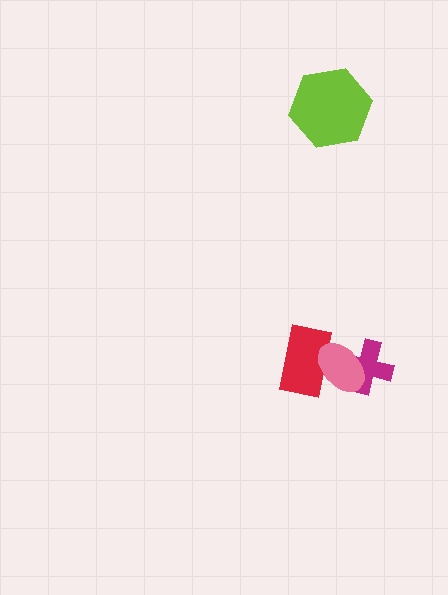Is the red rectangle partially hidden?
Yes, it is partially covered by another shape.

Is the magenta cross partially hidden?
Yes, it is partially covered by another shape.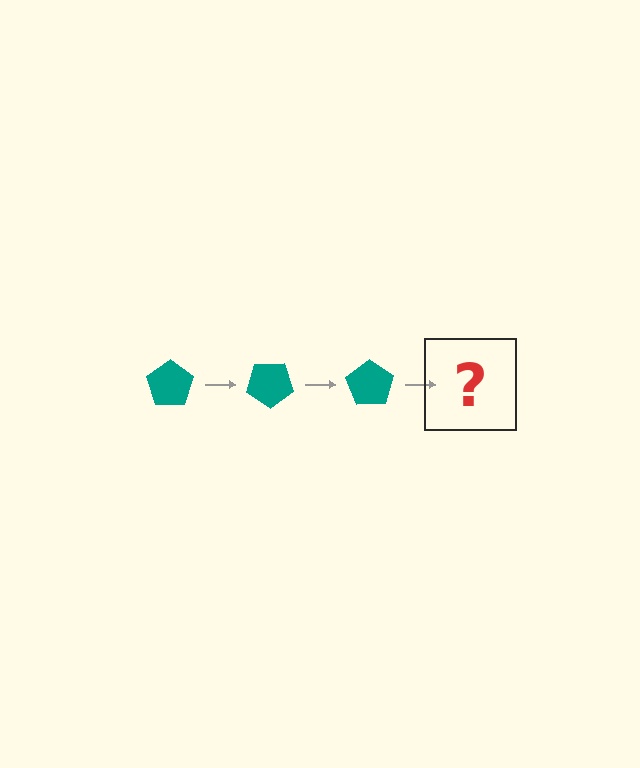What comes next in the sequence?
The next element should be a teal pentagon rotated 105 degrees.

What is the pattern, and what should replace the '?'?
The pattern is that the pentagon rotates 35 degrees each step. The '?' should be a teal pentagon rotated 105 degrees.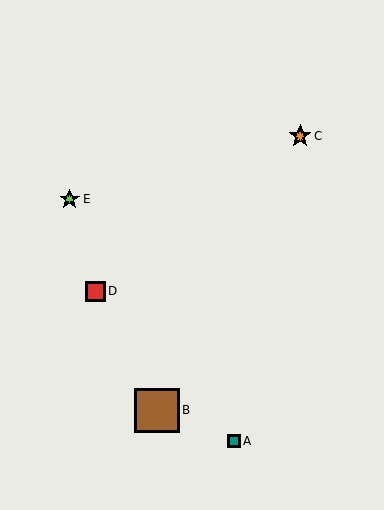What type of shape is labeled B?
Shape B is a brown square.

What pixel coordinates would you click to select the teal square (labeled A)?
Click at (234, 441) to select the teal square A.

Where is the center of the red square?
The center of the red square is at (95, 291).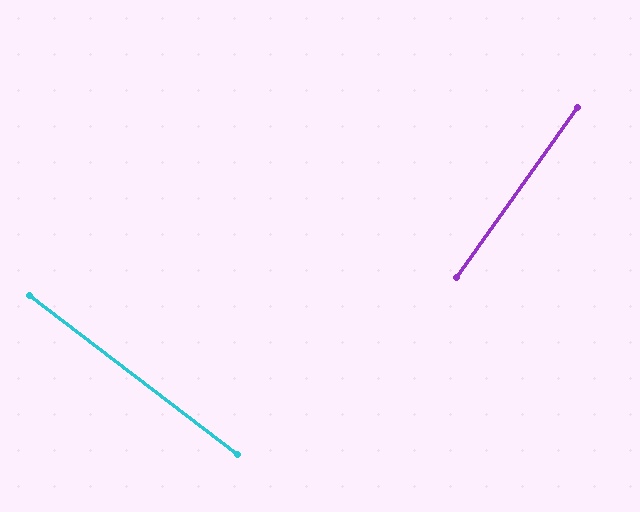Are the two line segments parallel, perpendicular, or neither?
Perpendicular — they meet at approximately 88°.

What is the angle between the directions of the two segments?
Approximately 88 degrees.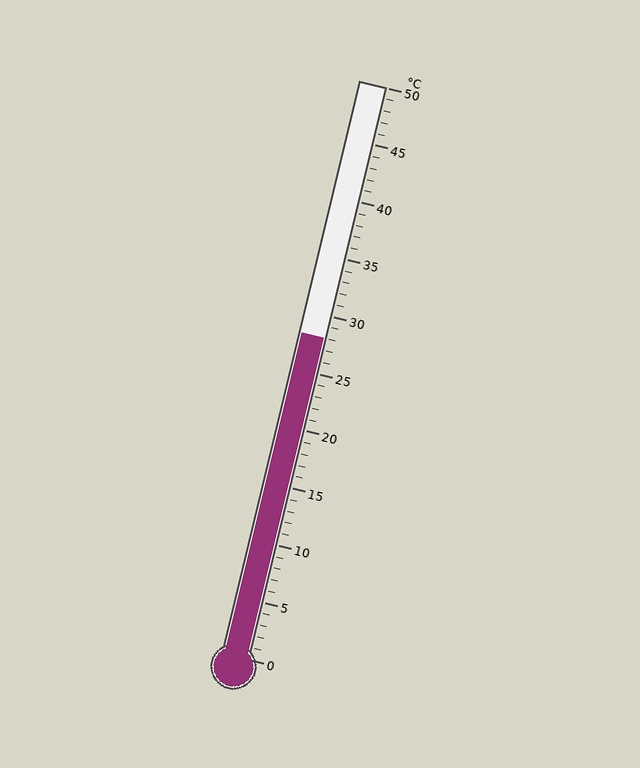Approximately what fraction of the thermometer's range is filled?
The thermometer is filled to approximately 55% of its range.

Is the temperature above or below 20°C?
The temperature is above 20°C.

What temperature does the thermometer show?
The thermometer shows approximately 28°C.